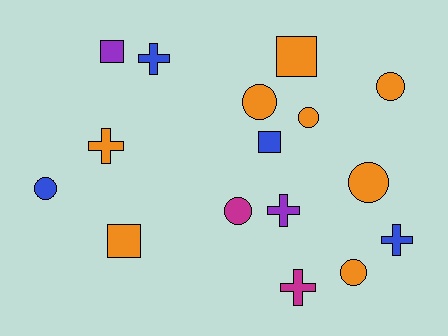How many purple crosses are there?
There is 1 purple cross.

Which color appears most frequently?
Orange, with 8 objects.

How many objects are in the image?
There are 16 objects.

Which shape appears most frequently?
Circle, with 7 objects.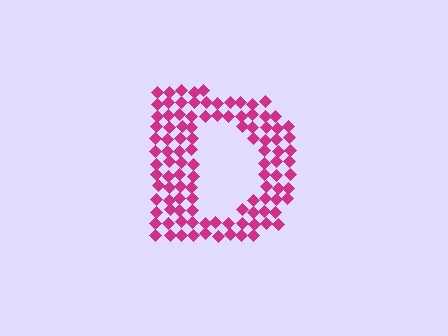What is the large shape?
The large shape is the letter D.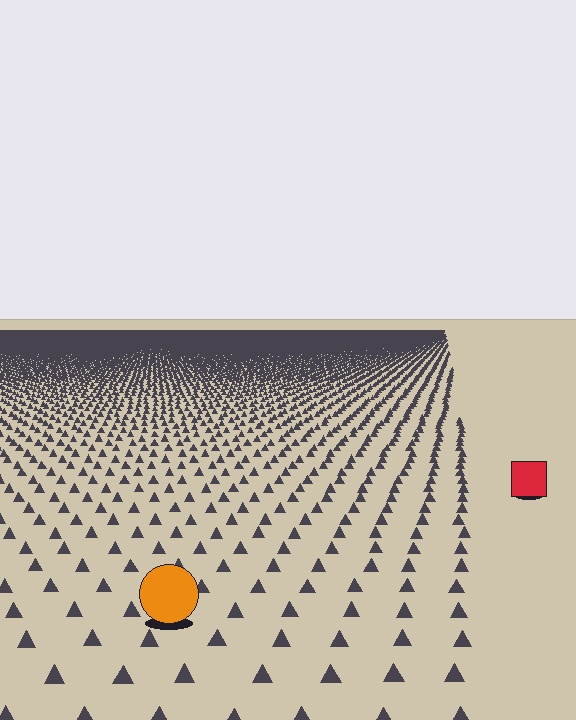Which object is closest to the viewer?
The orange circle is closest. The texture marks near it are larger and more spread out.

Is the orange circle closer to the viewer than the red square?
Yes. The orange circle is closer — you can tell from the texture gradient: the ground texture is coarser near it.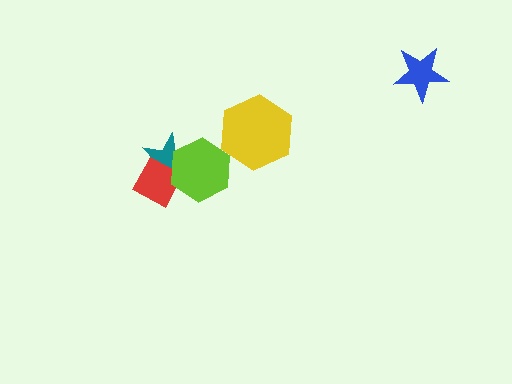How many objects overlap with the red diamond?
2 objects overlap with the red diamond.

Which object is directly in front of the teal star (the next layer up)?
The red diamond is directly in front of the teal star.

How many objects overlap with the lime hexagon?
2 objects overlap with the lime hexagon.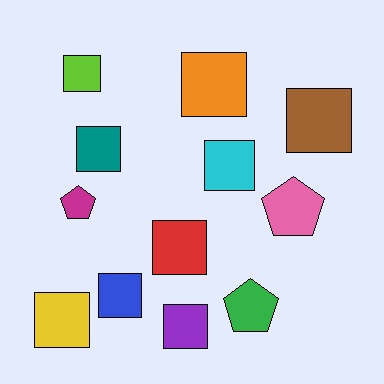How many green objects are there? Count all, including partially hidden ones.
There is 1 green object.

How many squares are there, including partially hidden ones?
There are 9 squares.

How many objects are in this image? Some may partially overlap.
There are 12 objects.